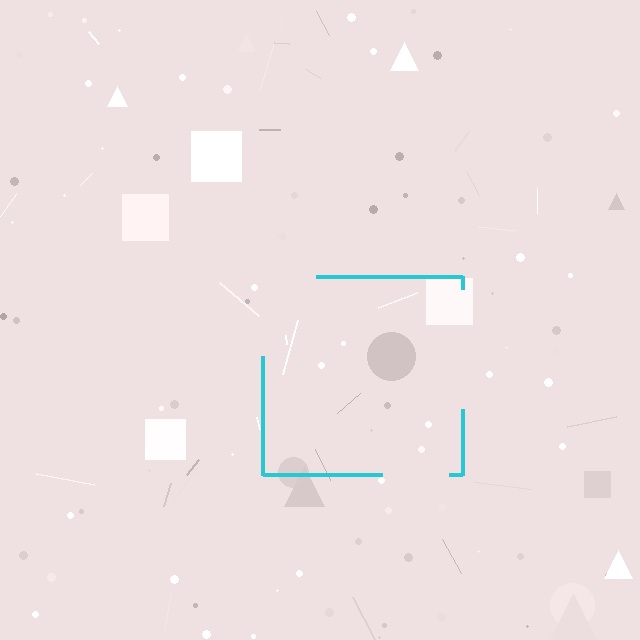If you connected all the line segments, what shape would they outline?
They would outline a square.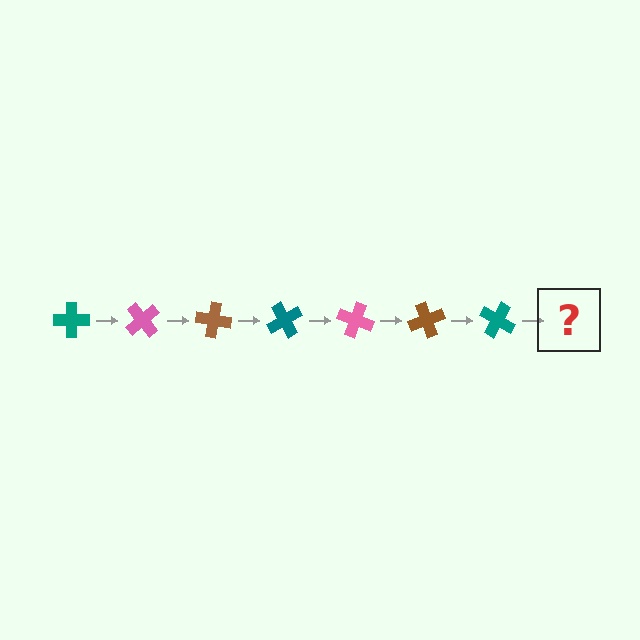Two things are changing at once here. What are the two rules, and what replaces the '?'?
The two rules are that it rotates 50 degrees each step and the color cycles through teal, pink, and brown. The '?' should be a pink cross, rotated 350 degrees from the start.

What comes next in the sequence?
The next element should be a pink cross, rotated 350 degrees from the start.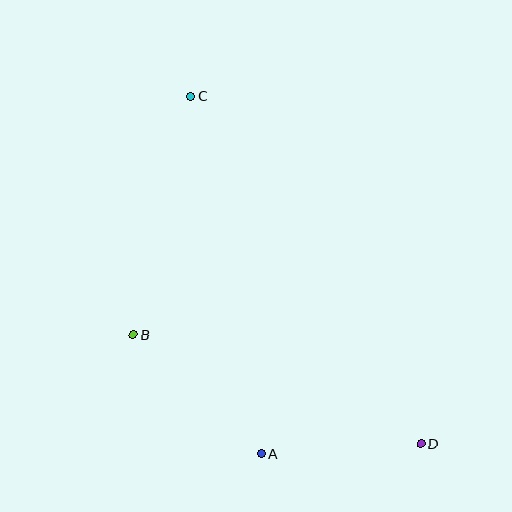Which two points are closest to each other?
Points A and D are closest to each other.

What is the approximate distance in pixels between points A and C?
The distance between A and C is approximately 365 pixels.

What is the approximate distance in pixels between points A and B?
The distance between A and B is approximately 175 pixels.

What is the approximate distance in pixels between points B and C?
The distance between B and C is approximately 245 pixels.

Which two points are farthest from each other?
Points C and D are farthest from each other.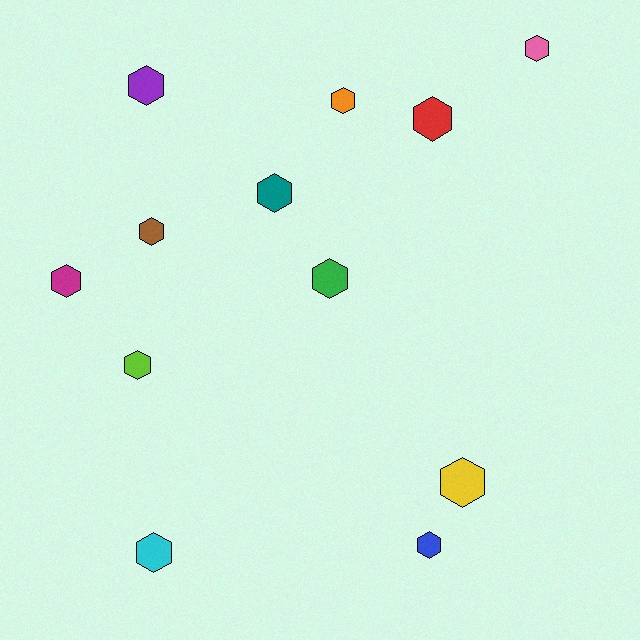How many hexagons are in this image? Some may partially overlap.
There are 12 hexagons.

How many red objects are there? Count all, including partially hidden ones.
There is 1 red object.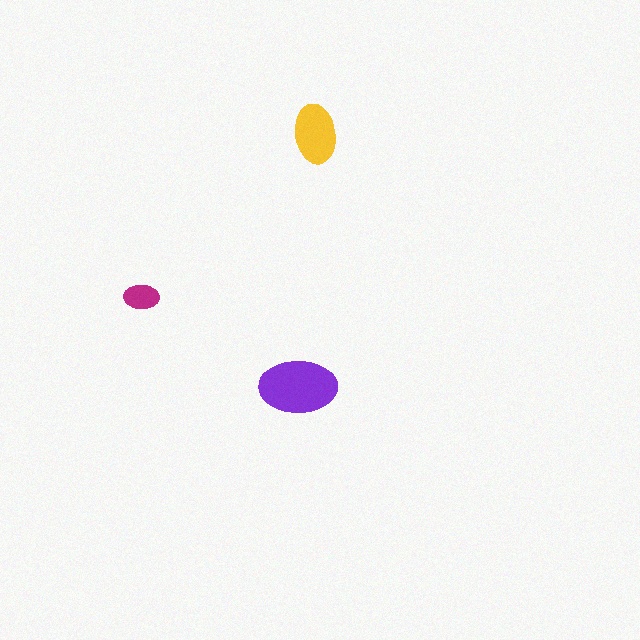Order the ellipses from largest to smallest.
the purple one, the yellow one, the magenta one.